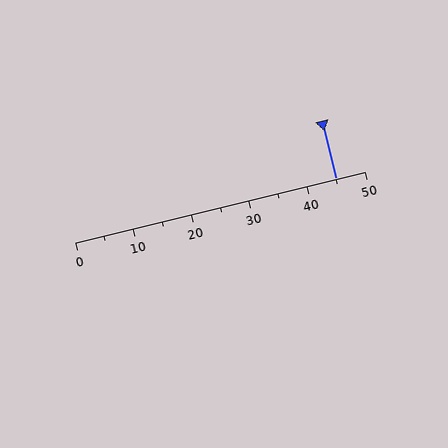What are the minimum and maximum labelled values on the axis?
The axis runs from 0 to 50.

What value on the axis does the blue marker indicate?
The marker indicates approximately 45.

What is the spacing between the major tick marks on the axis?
The major ticks are spaced 10 apart.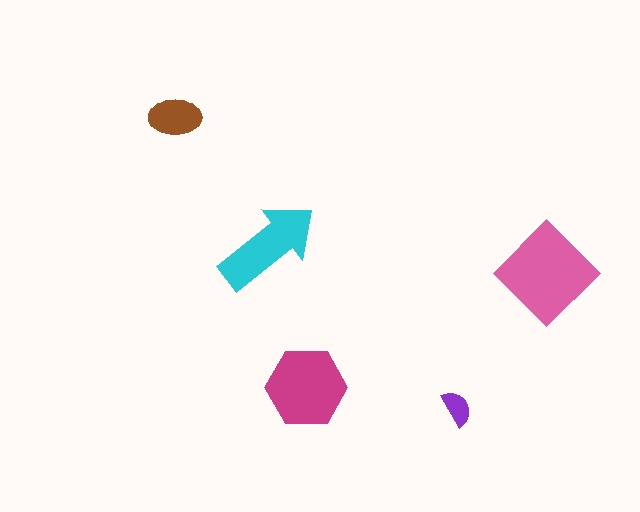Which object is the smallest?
The purple semicircle.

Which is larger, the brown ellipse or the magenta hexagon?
The magenta hexagon.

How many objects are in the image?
There are 5 objects in the image.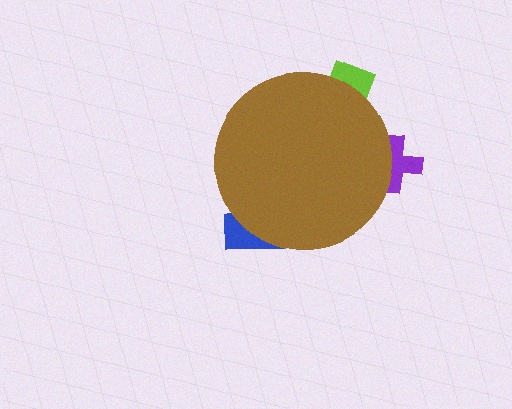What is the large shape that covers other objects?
A brown circle.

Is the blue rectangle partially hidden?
Yes, the blue rectangle is partially hidden behind the brown circle.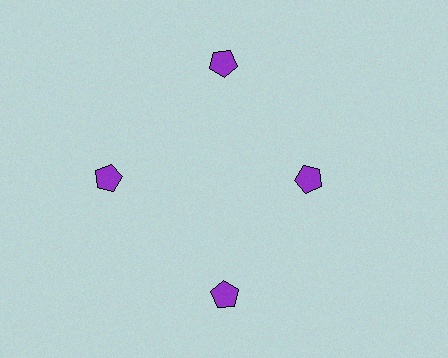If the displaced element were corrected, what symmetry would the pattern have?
It would have 4-fold rotational symmetry — the pattern would map onto itself every 90 degrees.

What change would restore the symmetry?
The symmetry would be restored by moving it outward, back onto the ring so that all 4 pentagons sit at equal angles and equal distance from the center.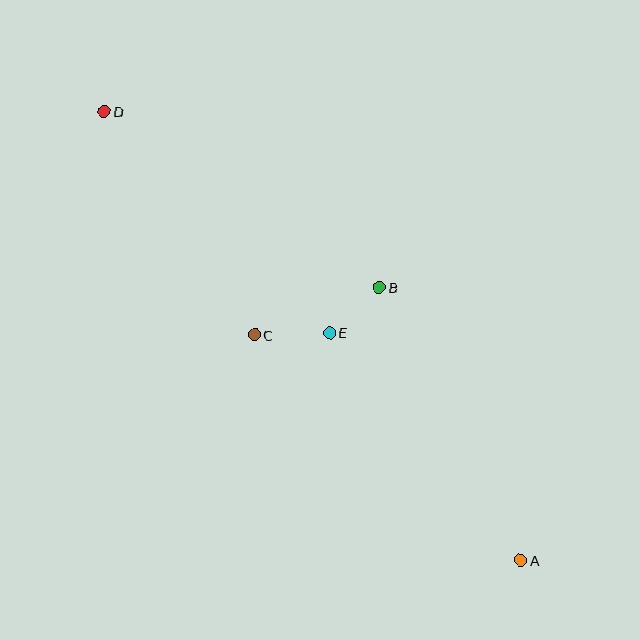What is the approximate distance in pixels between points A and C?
The distance between A and C is approximately 349 pixels.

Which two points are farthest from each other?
Points A and D are farthest from each other.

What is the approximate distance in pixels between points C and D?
The distance between C and D is approximately 269 pixels.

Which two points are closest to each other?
Points B and E are closest to each other.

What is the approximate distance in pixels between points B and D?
The distance between B and D is approximately 327 pixels.